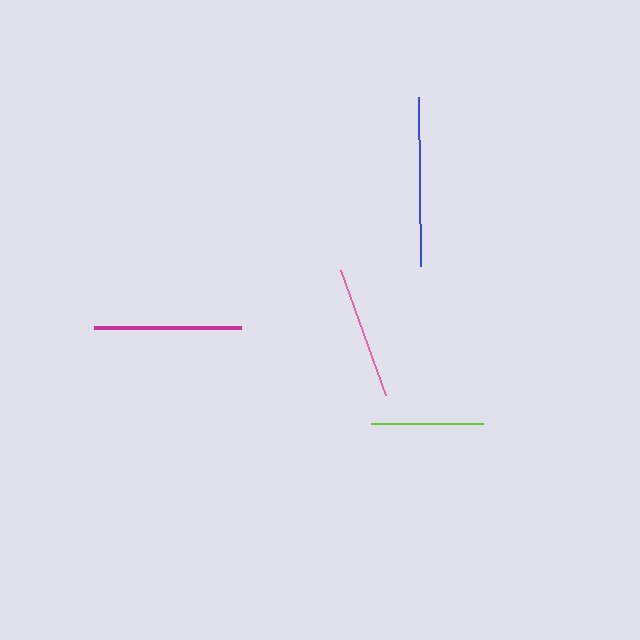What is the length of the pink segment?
The pink segment is approximately 132 pixels long.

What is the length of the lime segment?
The lime segment is approximately 112 pixels long.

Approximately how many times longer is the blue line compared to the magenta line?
The blue line is approximately 1.1 times the length of the magenta line.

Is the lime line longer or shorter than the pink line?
The pink line is longer than the lime line.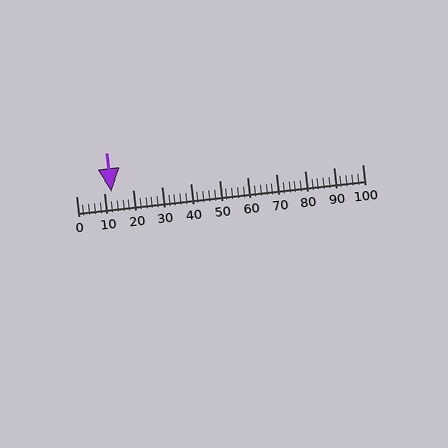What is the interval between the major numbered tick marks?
The major tick marks are spaced 10 units apart.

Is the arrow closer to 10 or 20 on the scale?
The arrow is closer to 10.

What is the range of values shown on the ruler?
The ruler shows values from 0 to 100.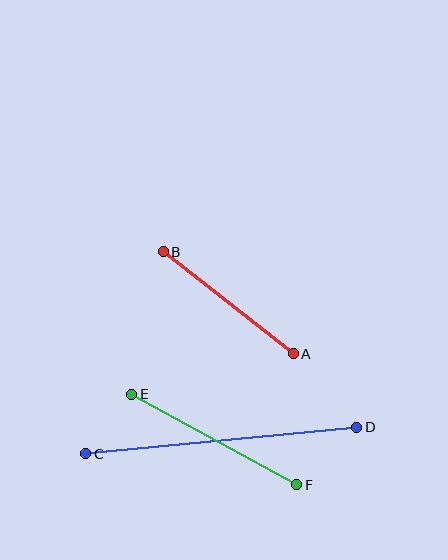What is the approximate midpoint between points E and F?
The midpoint is at approximately (214, 439) pixels.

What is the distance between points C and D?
The distance is approximately 273 pixels.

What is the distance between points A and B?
The distance is approximately 165 pixels.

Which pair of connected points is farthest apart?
Points C and D are farthest apart.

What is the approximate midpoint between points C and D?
The midpoint is at approximately (221, 441) pixels.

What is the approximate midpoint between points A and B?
The midpoint is at approximately (228, 303) pixels.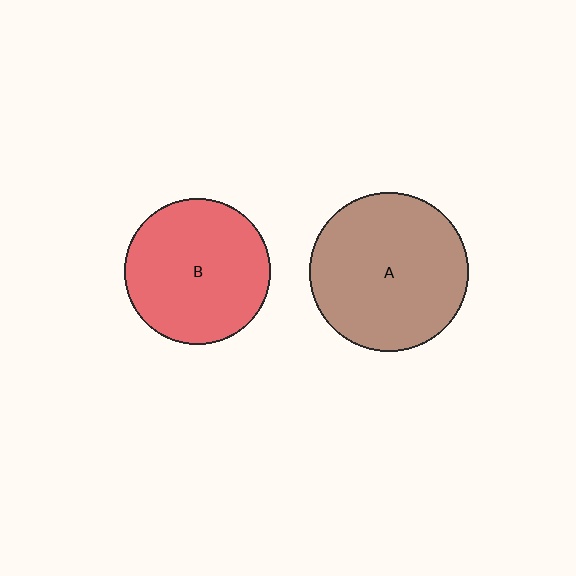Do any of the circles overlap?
No, none of the circles overlap.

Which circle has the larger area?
Circle A (brown).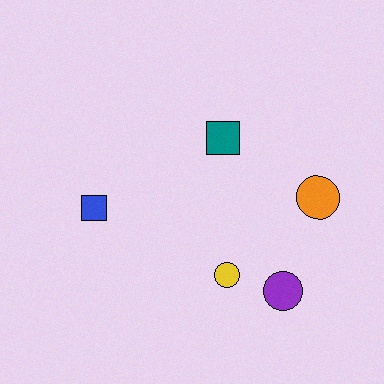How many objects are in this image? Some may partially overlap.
There are 5 objects.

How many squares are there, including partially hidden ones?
There are 2 squares.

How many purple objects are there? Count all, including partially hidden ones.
There is 1 purple object.